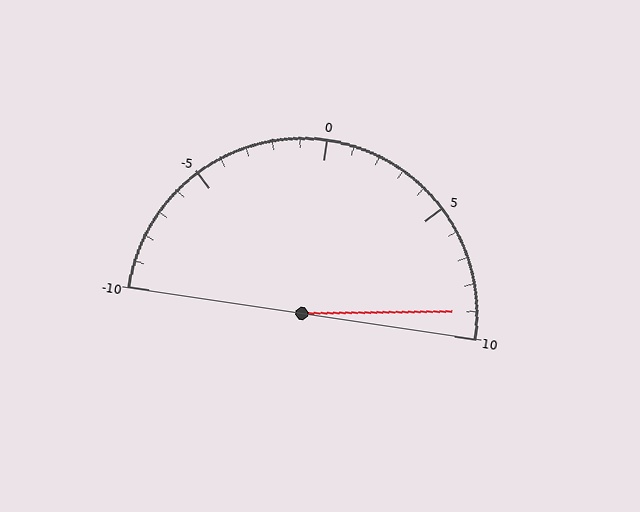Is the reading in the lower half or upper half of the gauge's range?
The reading is in the upper half of the range (-10 to 10).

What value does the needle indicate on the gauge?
The needle indicates approximately 9.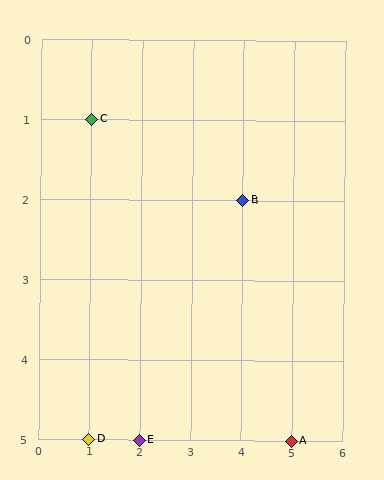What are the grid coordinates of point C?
Point C is at grid coordinates (1, 1).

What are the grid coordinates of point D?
Point D is at grid coordinates (1, 5).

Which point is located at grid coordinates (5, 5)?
Point A is at (5, 5).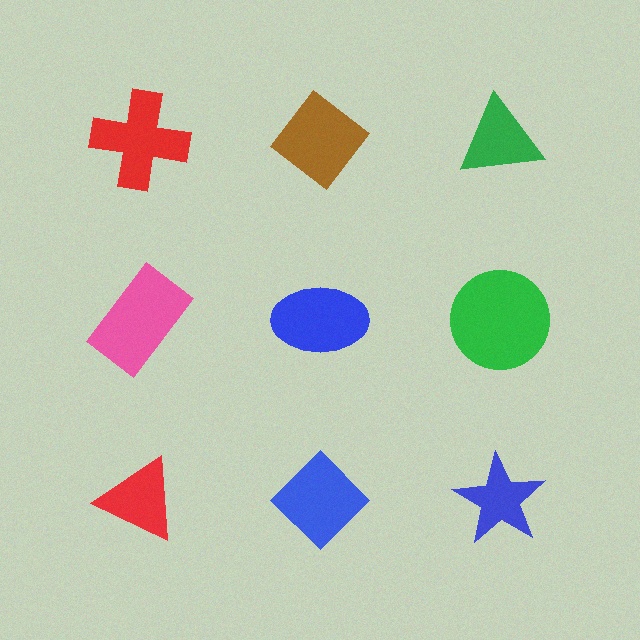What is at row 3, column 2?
A blue diamond.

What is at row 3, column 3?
A blue star.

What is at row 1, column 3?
A green triangle.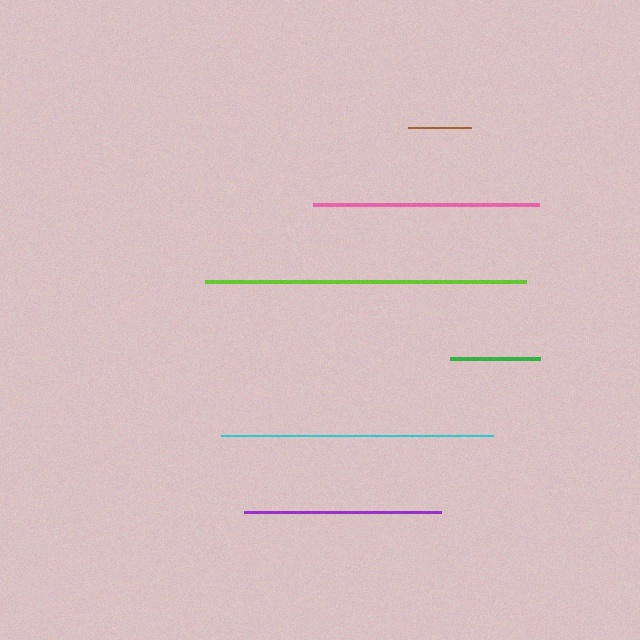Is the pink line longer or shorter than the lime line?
The lime line is longer than the pink line.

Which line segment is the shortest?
The brown line is the shortest at approximately 63 pixels.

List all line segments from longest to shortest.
From longest to shortest: lime, cyan, pink, purple, green, brown.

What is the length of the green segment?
The green segment is approximately 90 pixels long.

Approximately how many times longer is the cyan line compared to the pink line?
The cyan line is approximately 1.2 times the length of the pink line.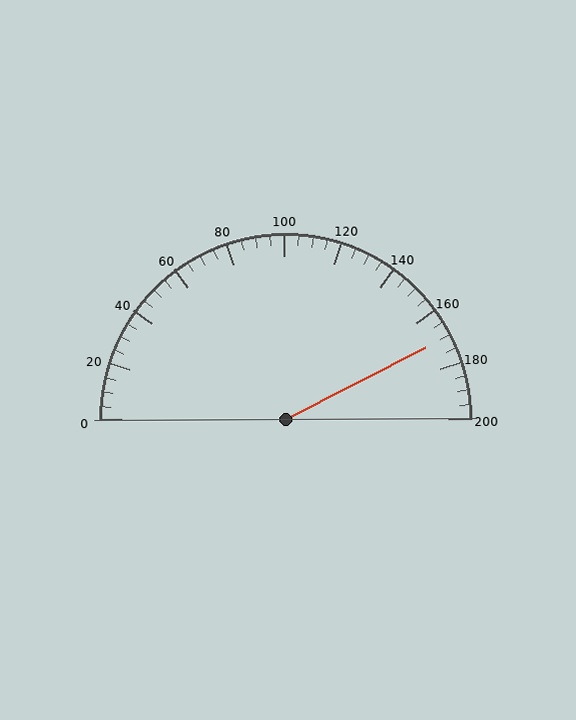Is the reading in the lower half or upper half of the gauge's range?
The reading is in the upper half of the range (0 to 200).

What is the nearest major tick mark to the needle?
The nearest major tick mark is 160.